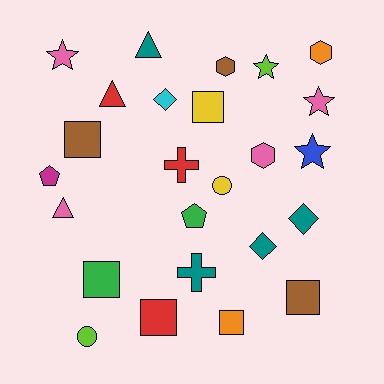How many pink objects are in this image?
There are 4 pink objects.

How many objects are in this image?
There are 25 objects.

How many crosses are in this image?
There are 2 crosses.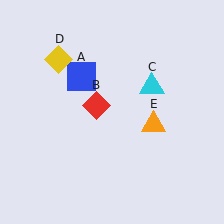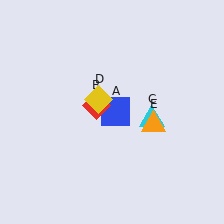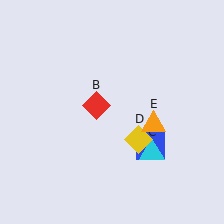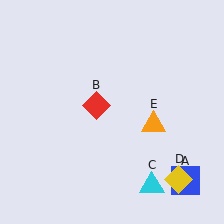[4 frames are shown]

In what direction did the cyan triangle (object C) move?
The cyan triangle (object C) moved down.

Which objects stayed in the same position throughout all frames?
Red diamond (object B) and orange triangle (object E) remained stationary.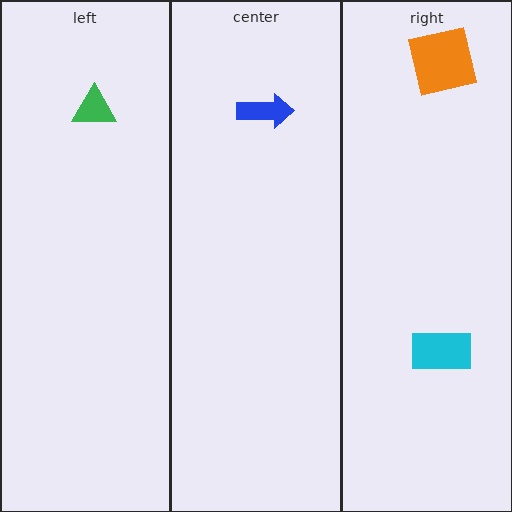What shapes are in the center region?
The blue arrow.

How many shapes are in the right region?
2.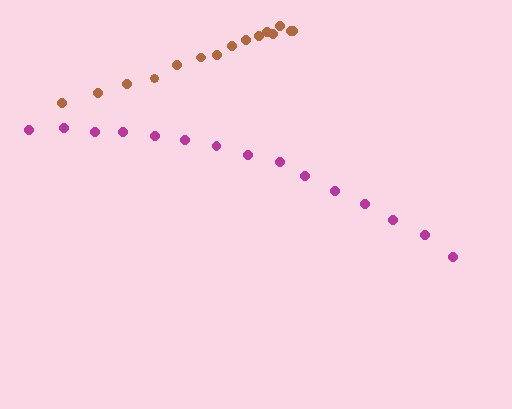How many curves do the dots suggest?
There are 2 distinct paths.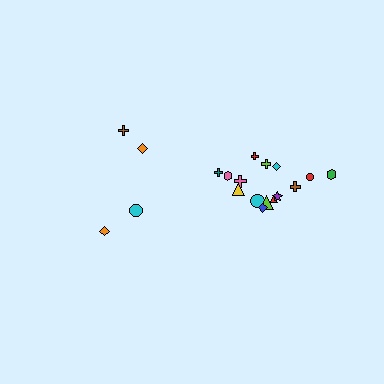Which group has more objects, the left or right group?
The right group.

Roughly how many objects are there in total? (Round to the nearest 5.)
Roughly 20 objects in total.